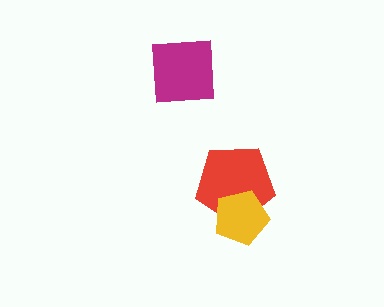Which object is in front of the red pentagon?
The yellow pentagon is in front of the red pentagon.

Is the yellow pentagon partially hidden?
No, no other shape covers it.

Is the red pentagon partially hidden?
Yes, it is partially covered by another shape.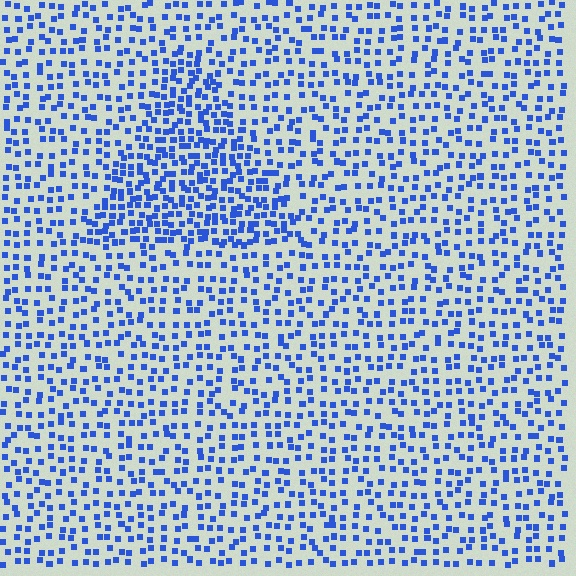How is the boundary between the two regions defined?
The boundary is defined by a change in element density (approximately 1.8x ratio). All elements are the same color, size, and shape.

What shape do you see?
I see a triangle.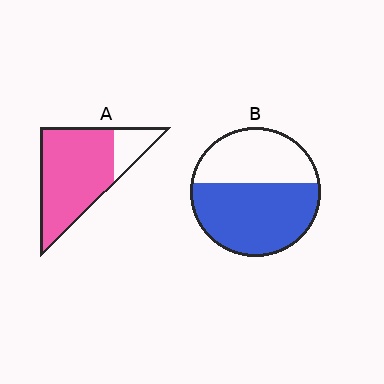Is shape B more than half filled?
Yes.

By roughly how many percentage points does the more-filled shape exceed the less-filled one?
By roughly 20 percentage points (A over B).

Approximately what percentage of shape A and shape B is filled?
A is approximately 80% and B is approximately 60%.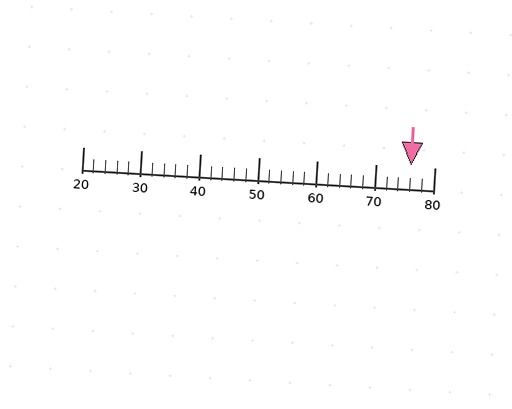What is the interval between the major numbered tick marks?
The major tick marks are spaced 10 units apart.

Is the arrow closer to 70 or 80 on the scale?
The arrow is closer to 80.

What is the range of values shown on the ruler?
The ruler shows values from 20 to 80.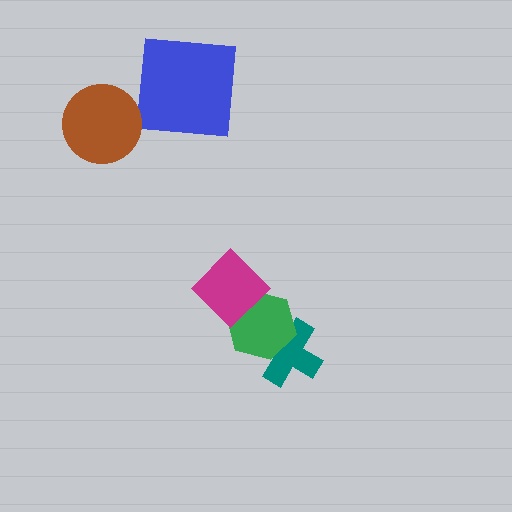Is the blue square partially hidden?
No, no other shape covers it.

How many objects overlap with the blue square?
0 objects overlap with the blue square.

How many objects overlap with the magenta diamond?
1 object overlaps with the magenta diamond.